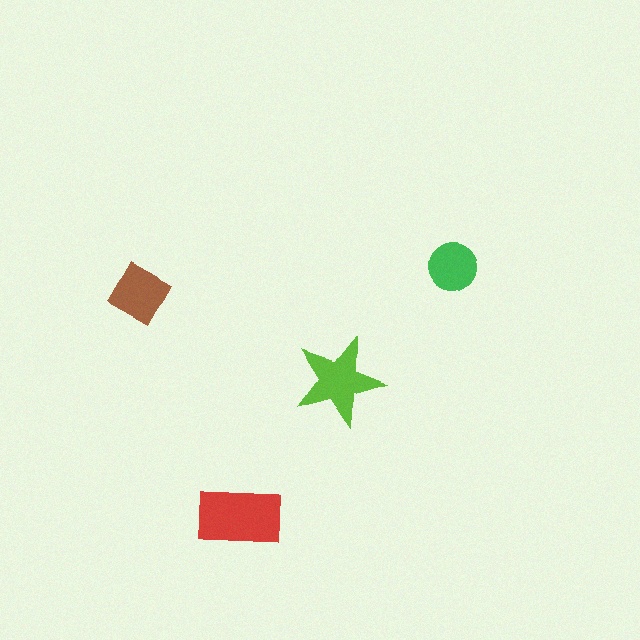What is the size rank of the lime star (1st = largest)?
2nd.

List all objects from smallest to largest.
The green circle, the brown diamond, the lime star, the red rectangle.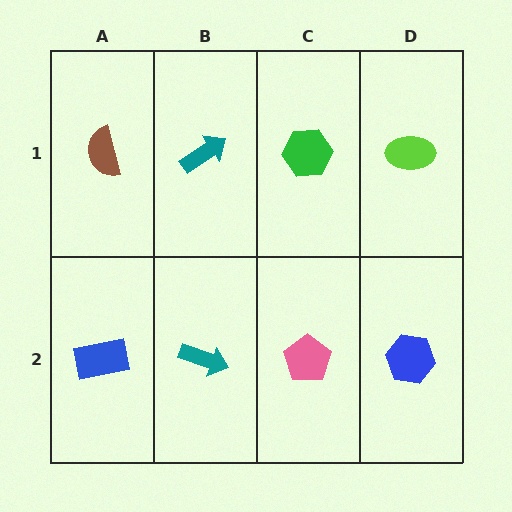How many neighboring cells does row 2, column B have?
3.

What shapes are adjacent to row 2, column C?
A green hexagon (row 1, column C), a teal arrow (row 2, column B), a blue hexagon (row 2, column D).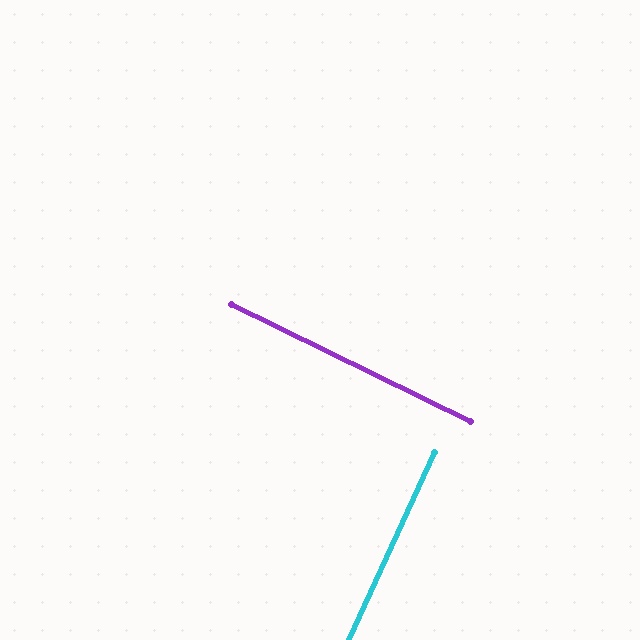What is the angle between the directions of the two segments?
Approximately 89 degrees.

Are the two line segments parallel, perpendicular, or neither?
Perpendicular — they meet at approximately 89°.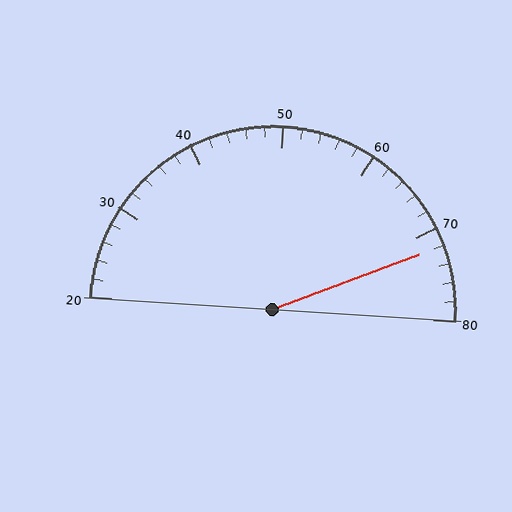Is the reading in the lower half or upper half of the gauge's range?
The reading is in the upper half of the range (20 to 80).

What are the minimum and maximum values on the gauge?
The gauge ranges from 20 to 80.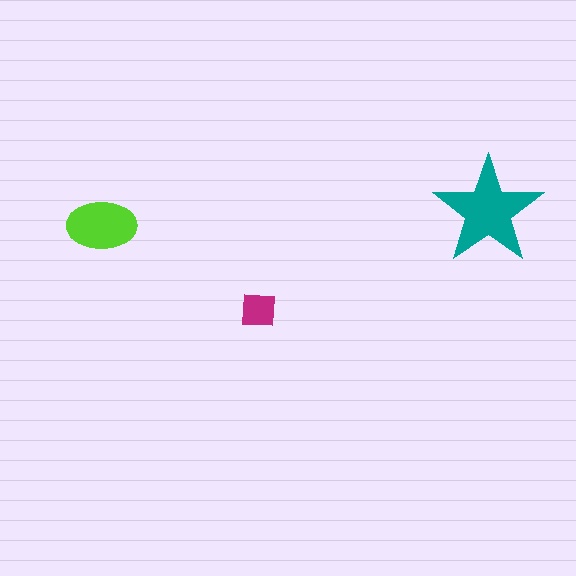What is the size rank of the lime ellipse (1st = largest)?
2nd.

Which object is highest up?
The teal star is topmost.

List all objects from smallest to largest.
The magenta square, the lime ellipse, the teal star.